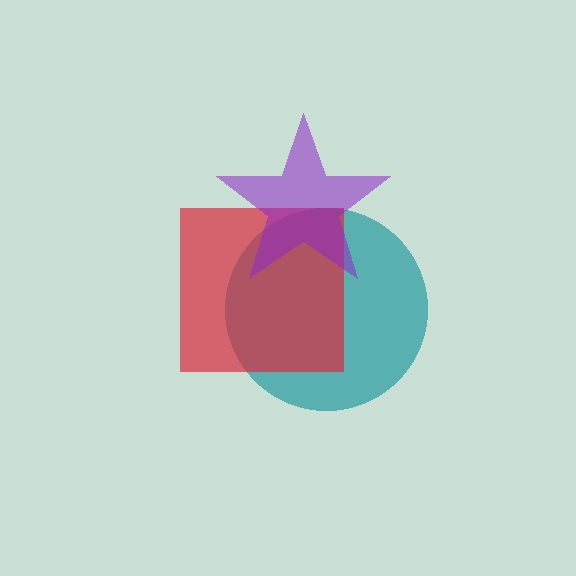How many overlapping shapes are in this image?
There are 3 overlapping shapes in the image.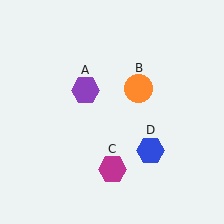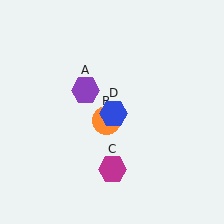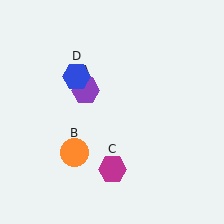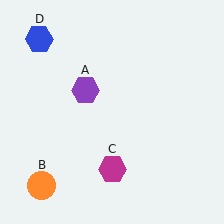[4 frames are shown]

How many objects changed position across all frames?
2 objects changed position: orange circle (object B), blue hexagon (object D).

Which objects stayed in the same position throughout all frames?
Purple hexagon (object A) and magenta hexagon (object C) remained stationary.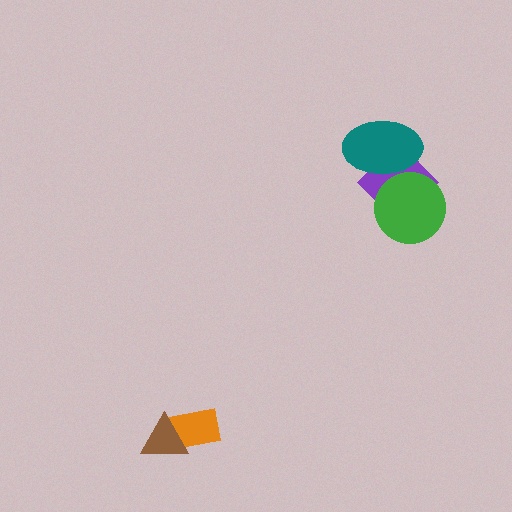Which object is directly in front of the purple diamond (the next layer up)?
The green circle is directly in front of the purple diamond.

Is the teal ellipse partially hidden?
No, no other shape covers it.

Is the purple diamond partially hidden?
Yes, it is partially covered by another shape.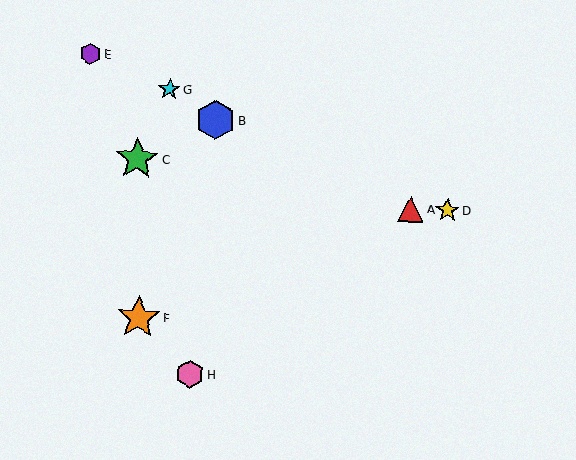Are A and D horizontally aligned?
Yes, both are at y≈209.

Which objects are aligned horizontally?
Objects A, D are aligned horizontally.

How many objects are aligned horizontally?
2 objects (A, D) are aligned horizontally.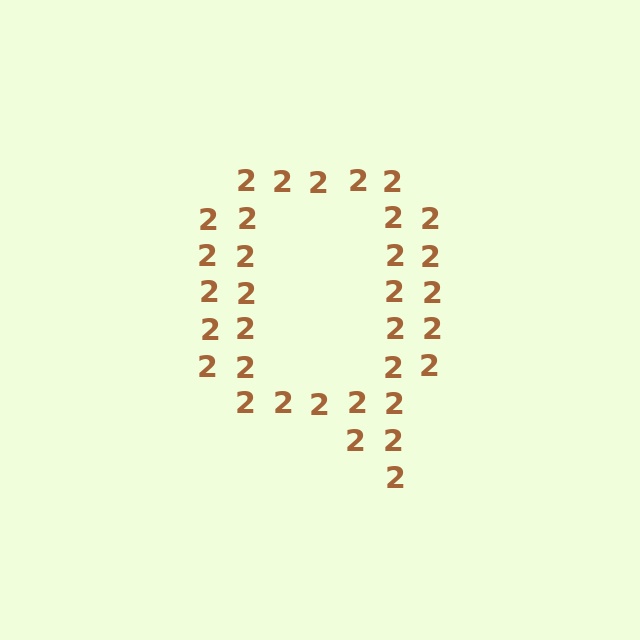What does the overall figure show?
The overall figure shows the letter Q.